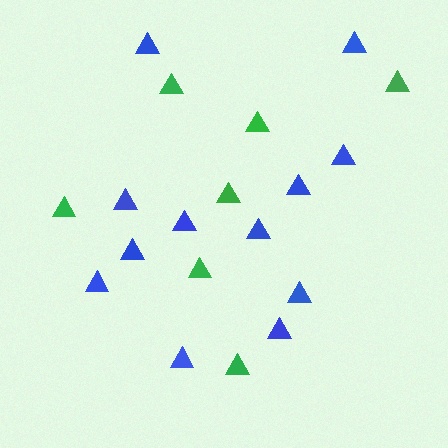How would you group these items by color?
There are 2 groups: one group of blue triangles (12) and one group of green triangles (7).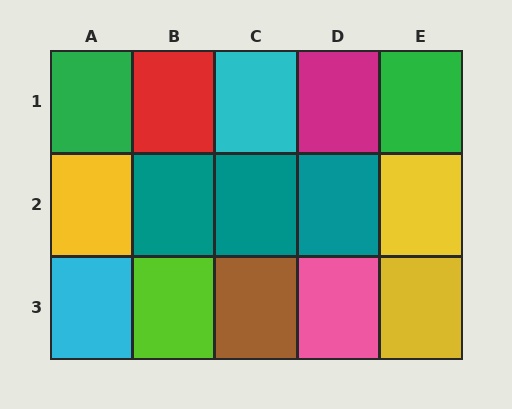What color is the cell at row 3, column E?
Yellow.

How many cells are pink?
1 cell is pink.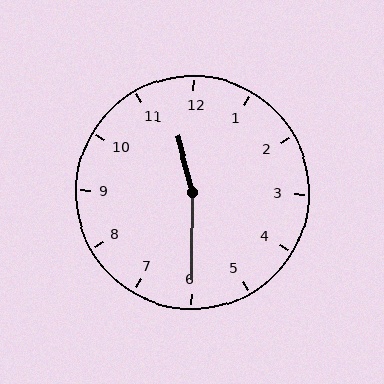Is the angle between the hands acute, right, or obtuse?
It is obtuse.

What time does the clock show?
11:30.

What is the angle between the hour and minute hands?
Approximately 165 degrees.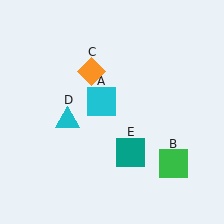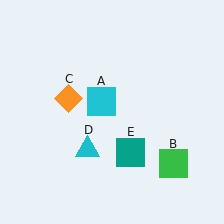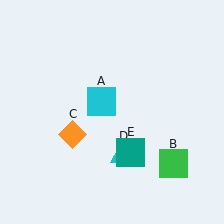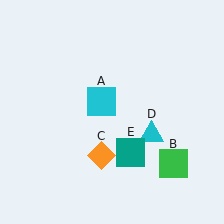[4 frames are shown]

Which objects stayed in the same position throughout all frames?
Cyan square (object A) and green square (object B) and teal square (object E) remained stationary.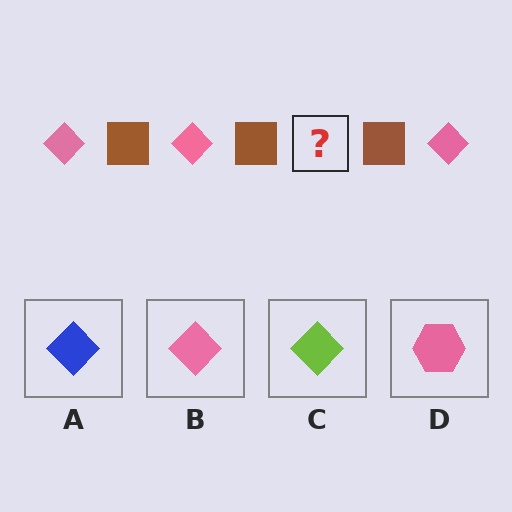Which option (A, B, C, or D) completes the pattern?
B.